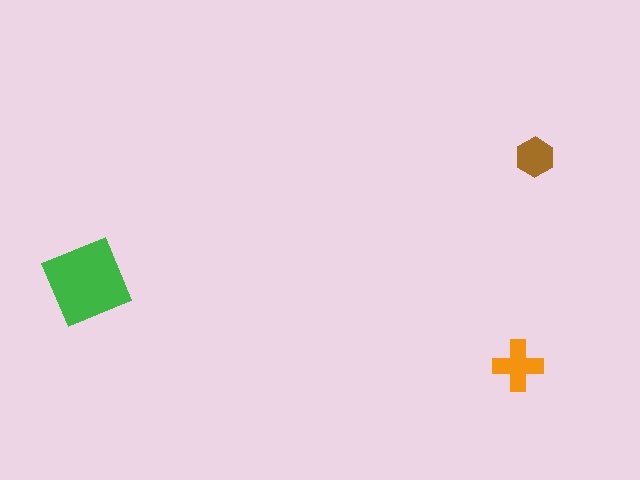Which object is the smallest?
The brown hexagon.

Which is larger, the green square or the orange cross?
The green square.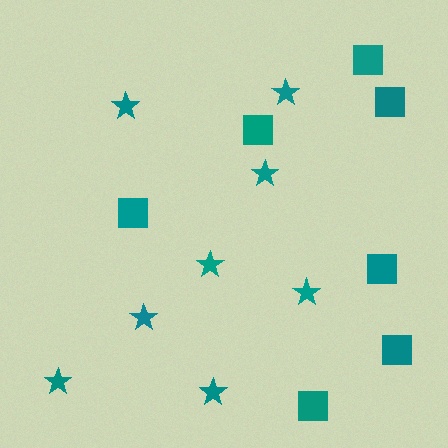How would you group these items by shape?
There are 2 groups: one group of stars (8) and one group of squares (7).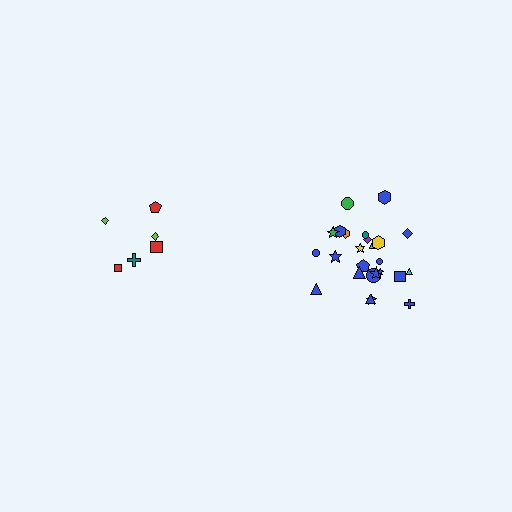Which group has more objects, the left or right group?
The right group.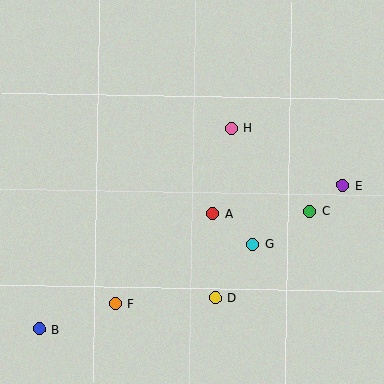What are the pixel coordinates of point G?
Point G is at (253, 244).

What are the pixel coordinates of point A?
Point A is at (213, 213).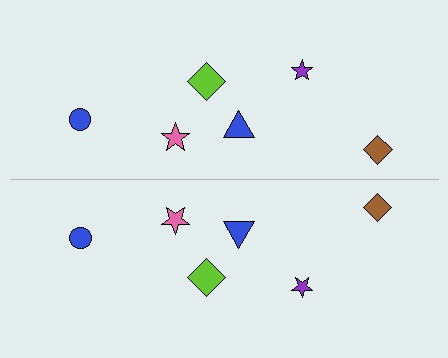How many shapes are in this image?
There are 12 shapes in this image.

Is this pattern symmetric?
Yes, this pattern has bilateral (reflection) symmetry.